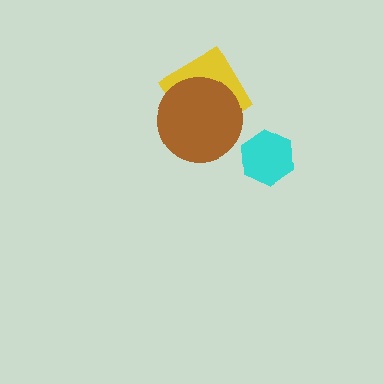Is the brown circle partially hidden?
No, no other shape covers it.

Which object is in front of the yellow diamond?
The brown circle is in front of the yellow diamond.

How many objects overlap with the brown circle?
1 object overlaps with the brown circle.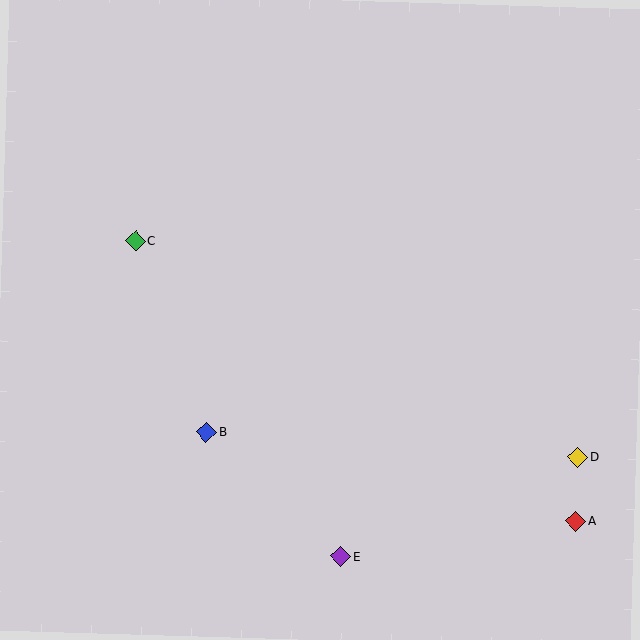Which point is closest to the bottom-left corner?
Point B is closest to the bottom-left corner.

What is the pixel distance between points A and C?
The distance between A and C is 522 pixels.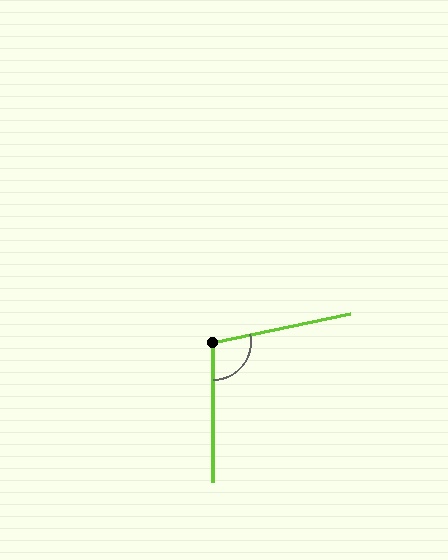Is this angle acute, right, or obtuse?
It is obtuse.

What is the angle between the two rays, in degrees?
Approximately 102 degrees.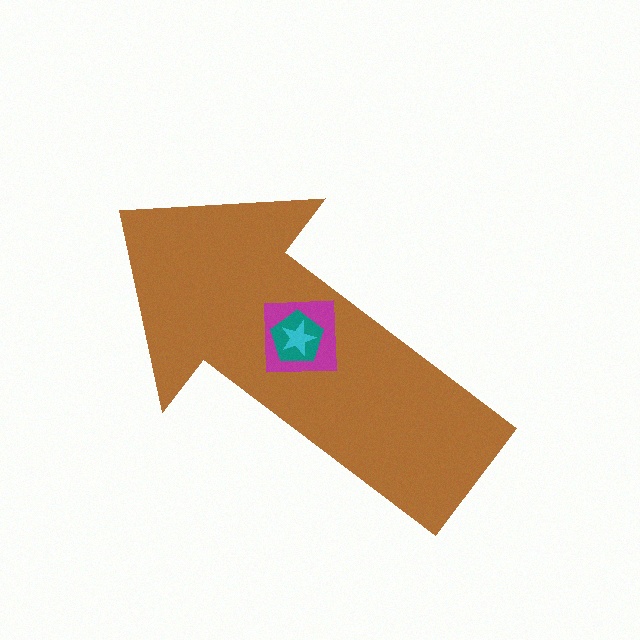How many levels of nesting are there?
4.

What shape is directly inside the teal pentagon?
The cyan star.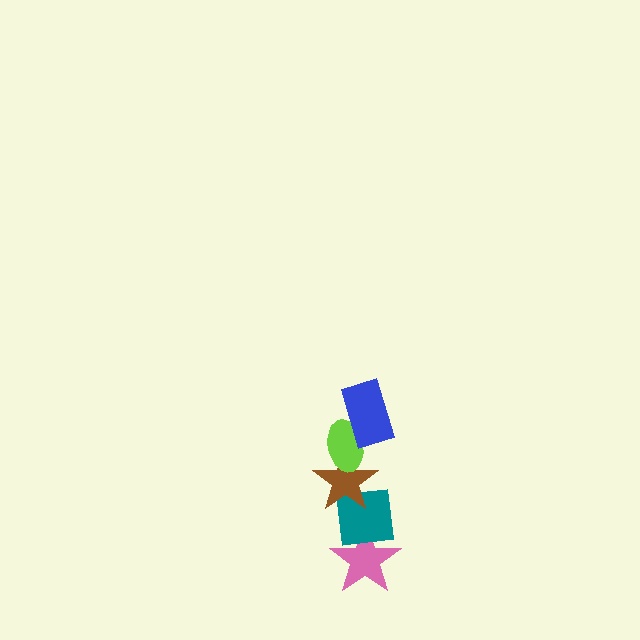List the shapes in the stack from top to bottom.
From top to bottom: the blue rectangle, the lime ellipse, the brown star, the teal square, the pink star.